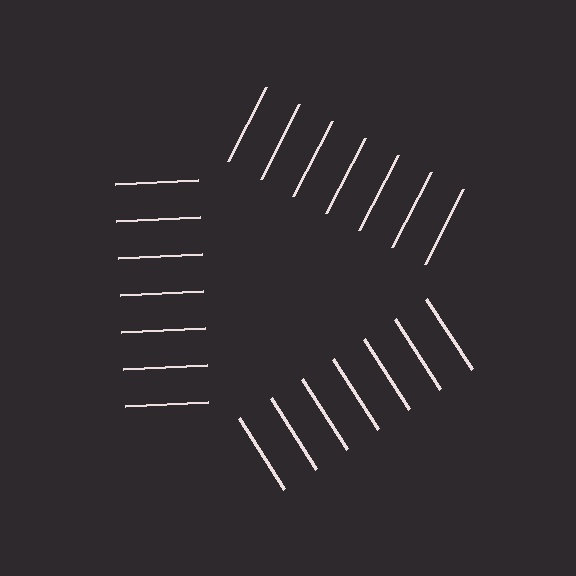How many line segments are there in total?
21 — 7 along each of the 3 edges.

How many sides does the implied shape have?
3 sides — the line-ends trace a triangle.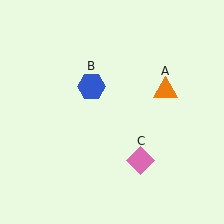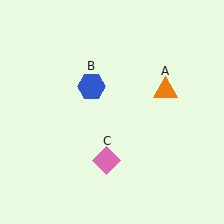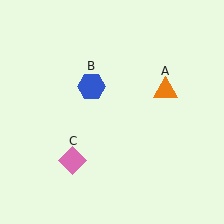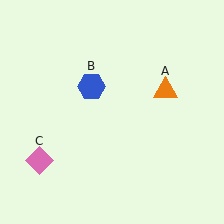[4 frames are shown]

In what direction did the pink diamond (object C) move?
The pink diamond (object C) moved left.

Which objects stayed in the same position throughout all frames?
Orange triangle (object A) and blue hexagon (object B) remained stationary.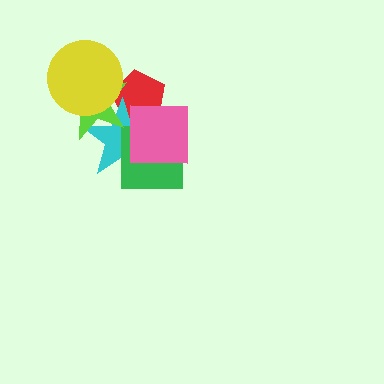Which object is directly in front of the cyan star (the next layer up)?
The green square is directly in front of the cyan star.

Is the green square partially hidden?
Yes, it is partially covered by another shape.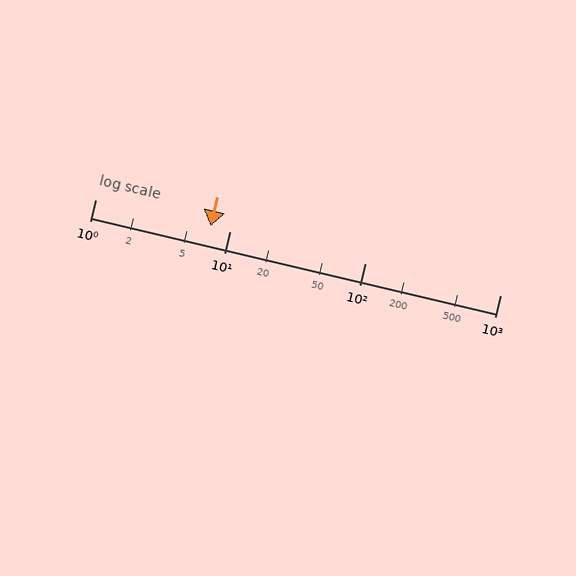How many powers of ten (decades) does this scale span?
The scale spans 3 decades, from 1 to 1000.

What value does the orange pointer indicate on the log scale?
The pointer indicates approximately 7.1.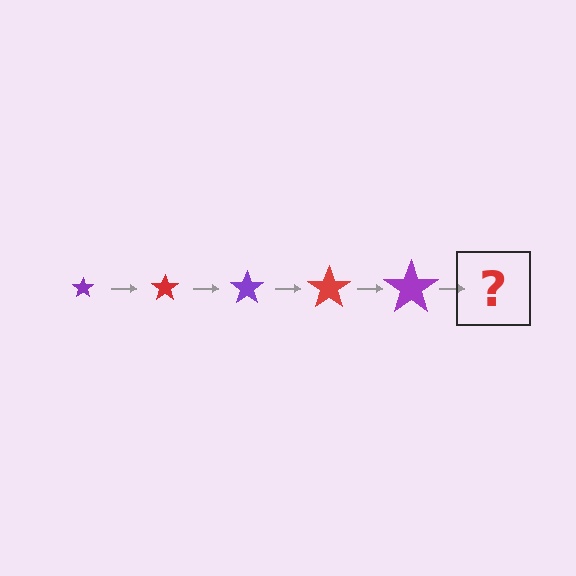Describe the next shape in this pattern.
It should be a red star, larger than the previous one.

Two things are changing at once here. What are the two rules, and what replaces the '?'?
The two rules are that the star grows larger each step and the color cycles through purple and red. The '?' should be a red star, larger than the previous one.